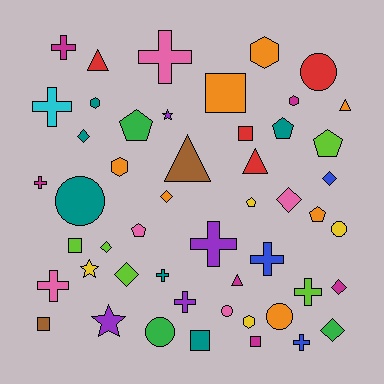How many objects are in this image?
There are 50 objects.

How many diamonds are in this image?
There are 8 diamonds.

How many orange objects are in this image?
There are 7 orange objects.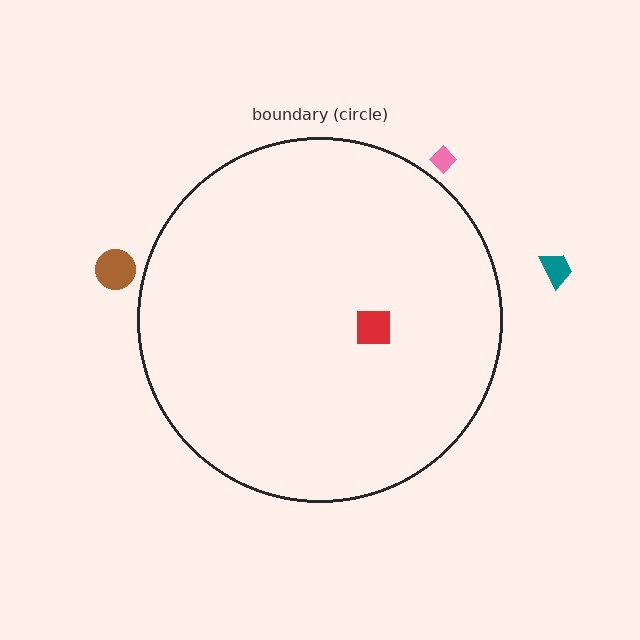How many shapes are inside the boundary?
1 inside, 3 outside.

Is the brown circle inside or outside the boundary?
Outside.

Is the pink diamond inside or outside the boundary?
Outside.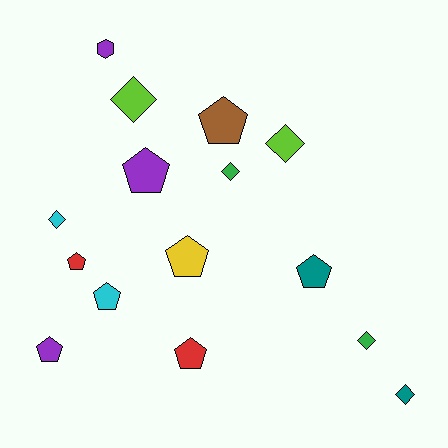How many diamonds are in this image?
There are 6 diamonds.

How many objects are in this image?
There are 15 objects.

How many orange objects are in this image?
There are no orange objects.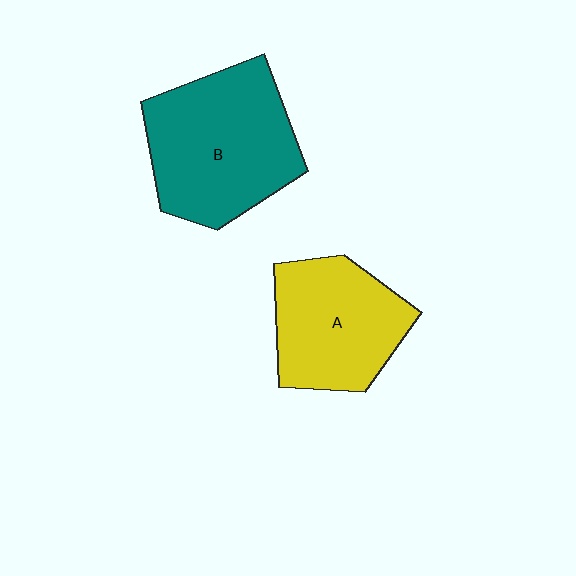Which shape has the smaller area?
Shape A (yellow).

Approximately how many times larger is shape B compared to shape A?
Approximately 1.3 times.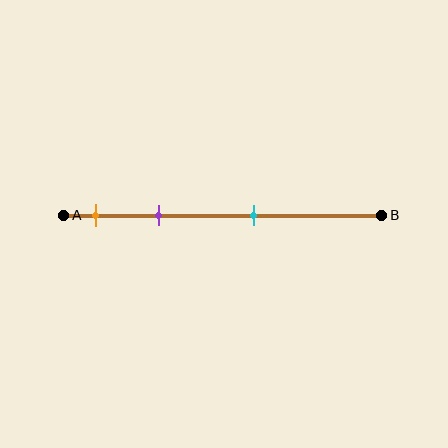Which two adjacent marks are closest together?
The orange and purple marks are the closest adjacent pair.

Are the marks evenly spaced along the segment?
No, the marks are not evenly spaced.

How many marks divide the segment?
There are 3 marks dividing the segment.